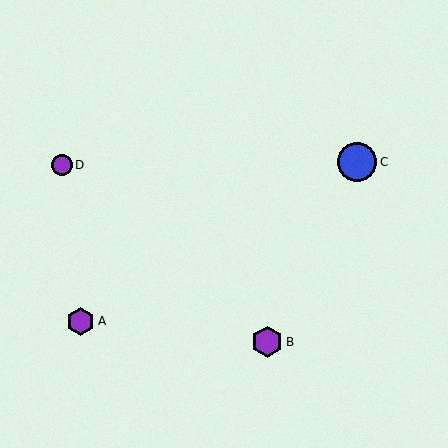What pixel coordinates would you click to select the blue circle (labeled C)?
Click at (357, 162) to select the blue circle C.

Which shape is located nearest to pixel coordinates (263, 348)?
The purple hexagon (labeled B) at (267, 342) is nearest to that location.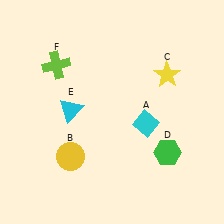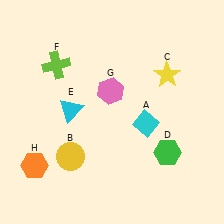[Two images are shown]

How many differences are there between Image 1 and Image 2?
There are 2 differences between the two images.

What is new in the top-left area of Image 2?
A pink hexagon (G) was added in the top-left area of Image 2.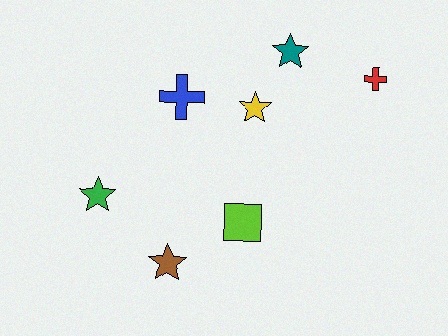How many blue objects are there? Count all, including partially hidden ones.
There is 1 blue object.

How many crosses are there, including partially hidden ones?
There are 2 crosses.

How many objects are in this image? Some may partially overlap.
There are 7 objects.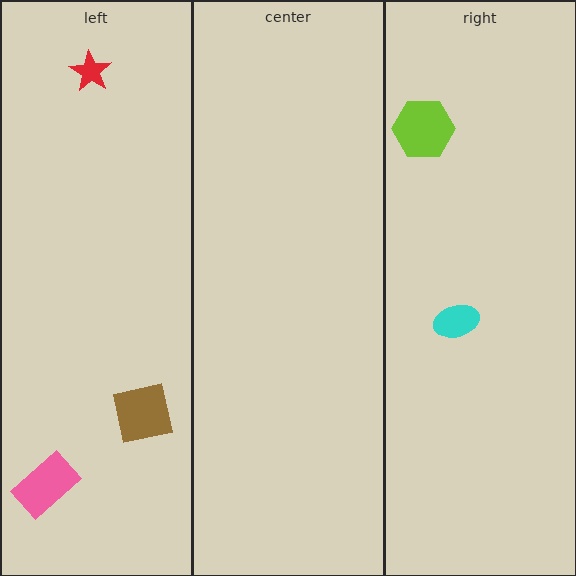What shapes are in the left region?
The pink rectangle, the brown square, the red star.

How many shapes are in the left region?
3.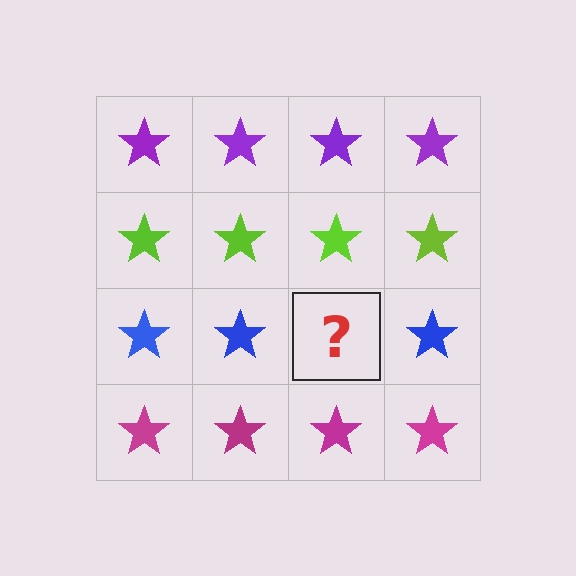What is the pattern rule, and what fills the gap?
The rule is that each row has a consistent color. The gap should be filled with a blue star.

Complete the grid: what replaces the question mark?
The question mark should be replaced with a blue star.